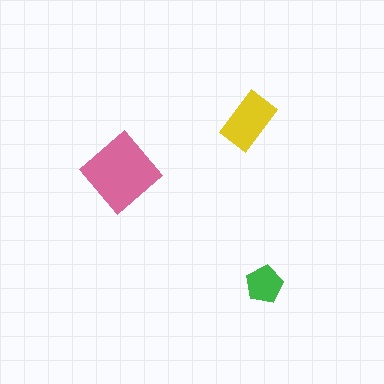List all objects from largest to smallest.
The pink diamond, the yellow rectangle, the green pentagon.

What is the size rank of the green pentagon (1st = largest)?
3rd.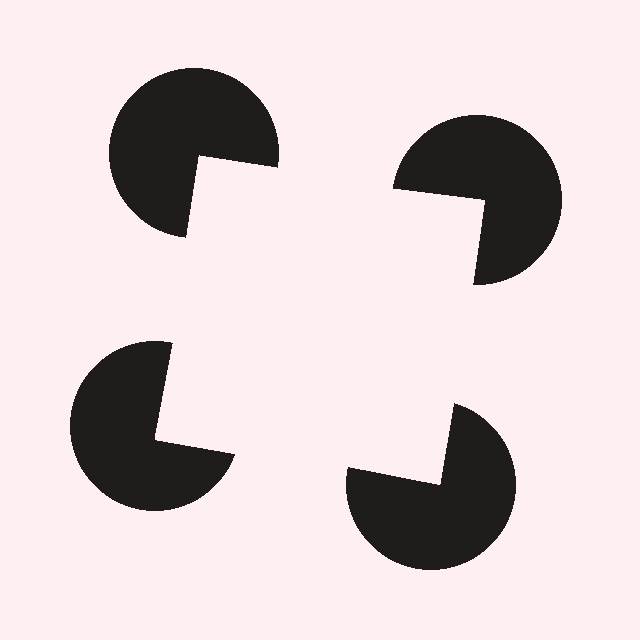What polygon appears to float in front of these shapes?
An illusory square — its edges are inferred from the aligned wedge cuts in the pac-man discs, not physically drawn.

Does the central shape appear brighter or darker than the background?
It typically appears slightly brighter than the background, even though no actual brightness change is drawn.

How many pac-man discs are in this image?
There are 4 — one at each vertex of the illusory square.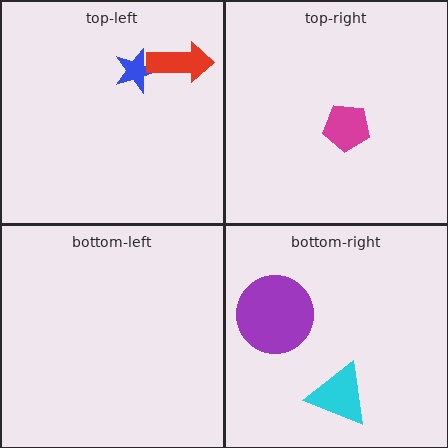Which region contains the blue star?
The top-left region.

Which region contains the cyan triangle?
The bottom-right region.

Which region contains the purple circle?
The bottom-right region.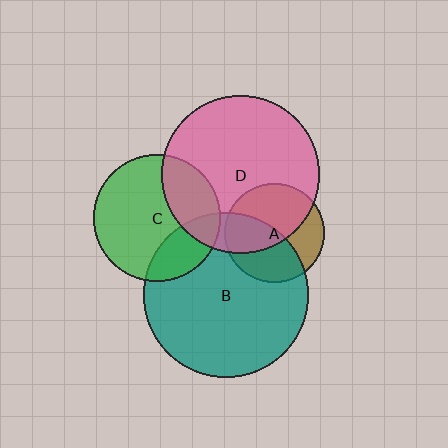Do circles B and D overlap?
Yes.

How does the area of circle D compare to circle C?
Approximately 1.5 times.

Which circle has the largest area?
Circle B (teal).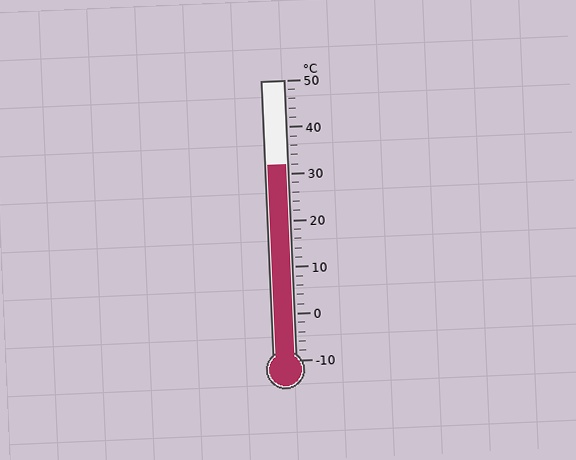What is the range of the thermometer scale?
The thermometer scale ranges from -10°C to 50°C.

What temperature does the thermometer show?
The thermometer shows approximately 32°C.